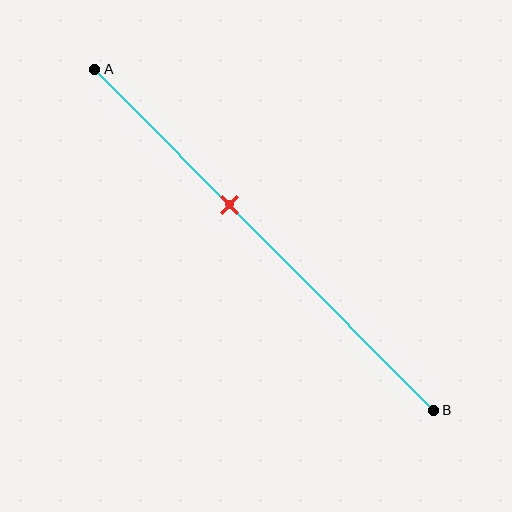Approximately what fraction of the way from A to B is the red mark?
The red mark is approximately 40% of the way from A to B.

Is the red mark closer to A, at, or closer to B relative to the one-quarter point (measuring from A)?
The red mark is closer to point B than the one-quarter point of segment AB.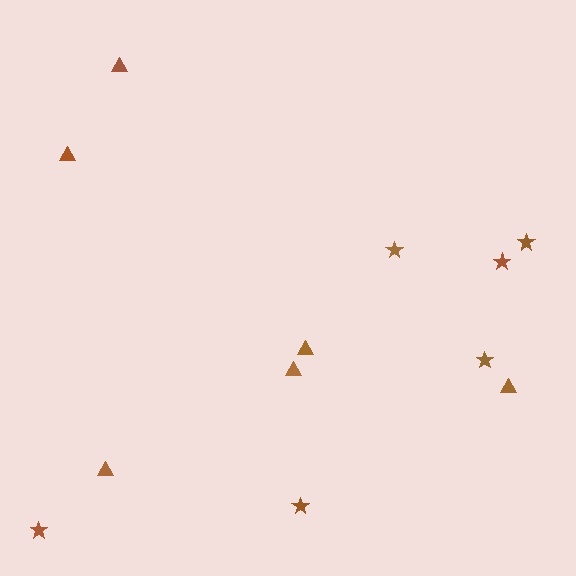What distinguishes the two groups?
There are 2 groups: one group of triangles (6) and one group of stars (6).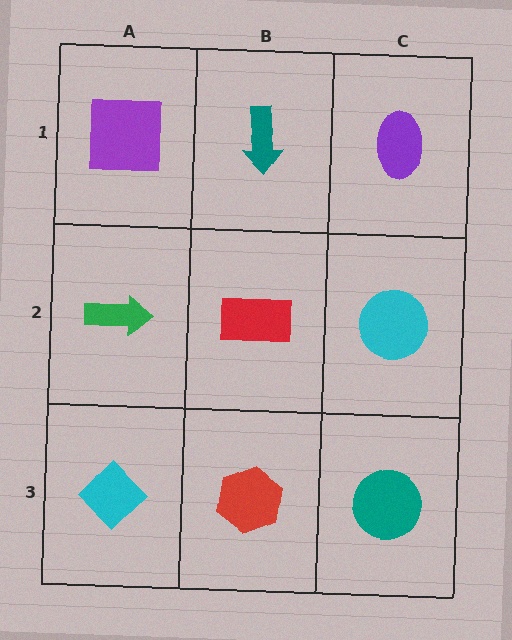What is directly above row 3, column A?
A green arrow.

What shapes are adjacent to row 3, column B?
A red rectangle (row 2, column B), a cyan diamond (row 3, column A), a teal circle (row 3, column C).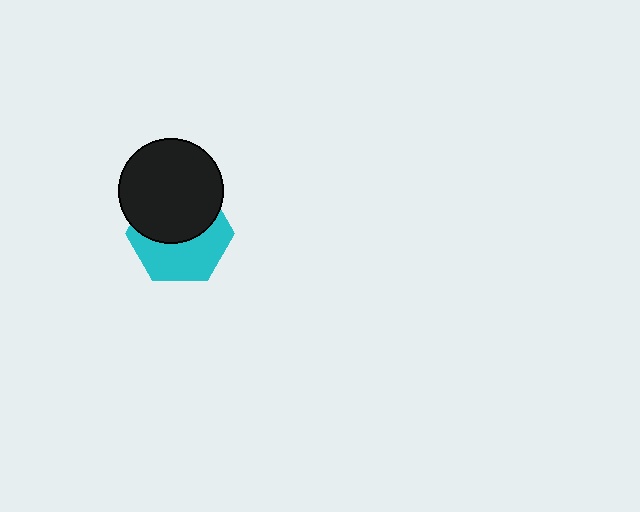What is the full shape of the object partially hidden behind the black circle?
The partially hidden object is a cyan hexagon.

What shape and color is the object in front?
The object in front is a black circle.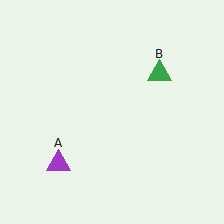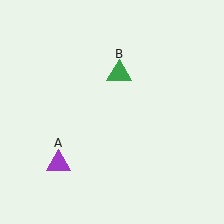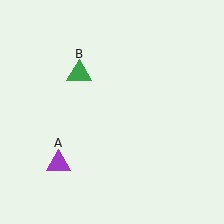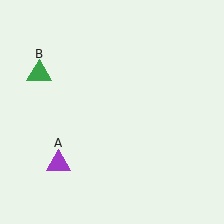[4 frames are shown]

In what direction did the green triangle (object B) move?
The green triangle (object B) moved left.